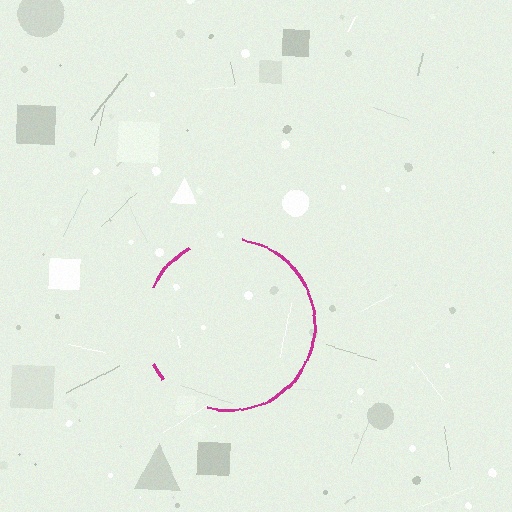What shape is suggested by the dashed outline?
The dashed outline suggests a circle.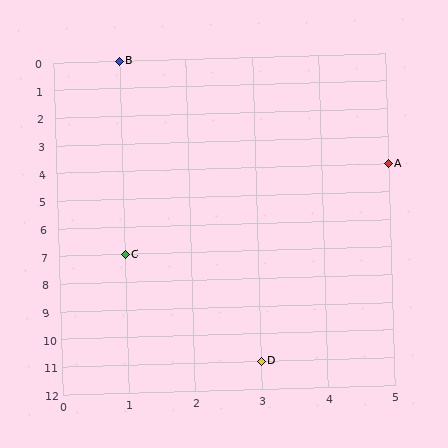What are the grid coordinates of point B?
Point B is at grid coordinates (1, 0).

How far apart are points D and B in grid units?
Points D and B are 2 columns and 11 rows apart (about 11.2 grid units diagonally).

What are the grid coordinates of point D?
Point D is at grid coordinates (3, 11).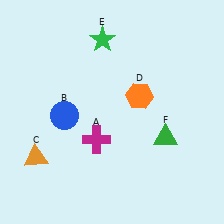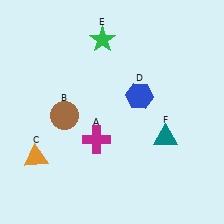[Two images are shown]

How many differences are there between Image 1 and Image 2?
There are 3 differences between the two images.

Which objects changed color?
B changed from blue to brown. D changed from orange to blue. F changed from green to teal.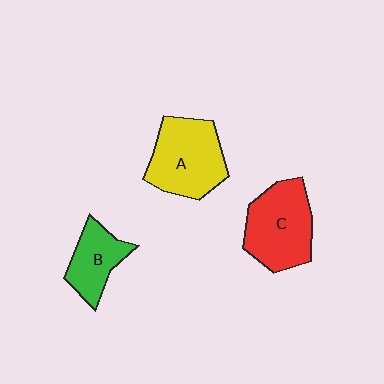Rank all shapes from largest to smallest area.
From largest to smallest: A (yellow), C (red), B (green).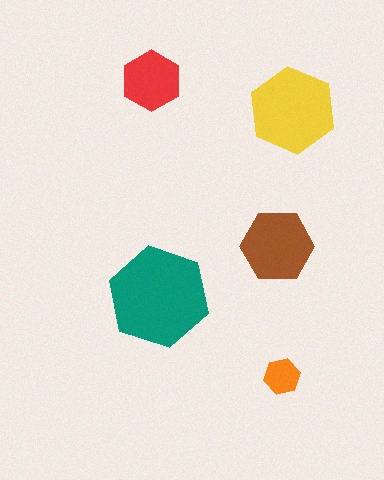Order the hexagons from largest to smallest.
the teal one, the yellow one, the brown one, the red one, the orange one.